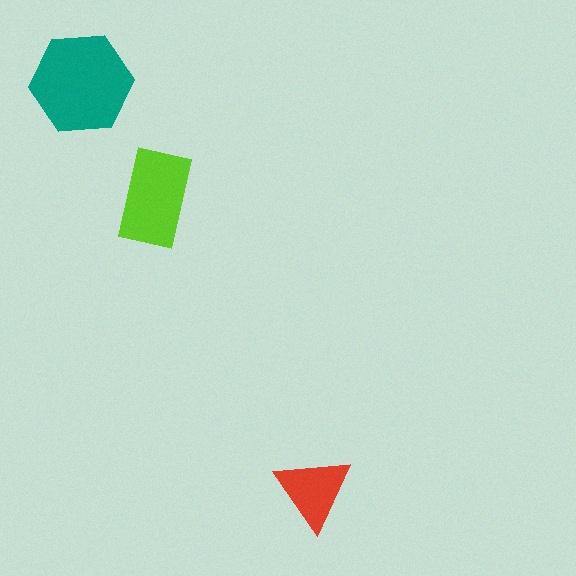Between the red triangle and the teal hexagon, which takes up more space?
The teal hexagon.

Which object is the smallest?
The red triangle.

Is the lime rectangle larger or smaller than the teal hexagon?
Smaller.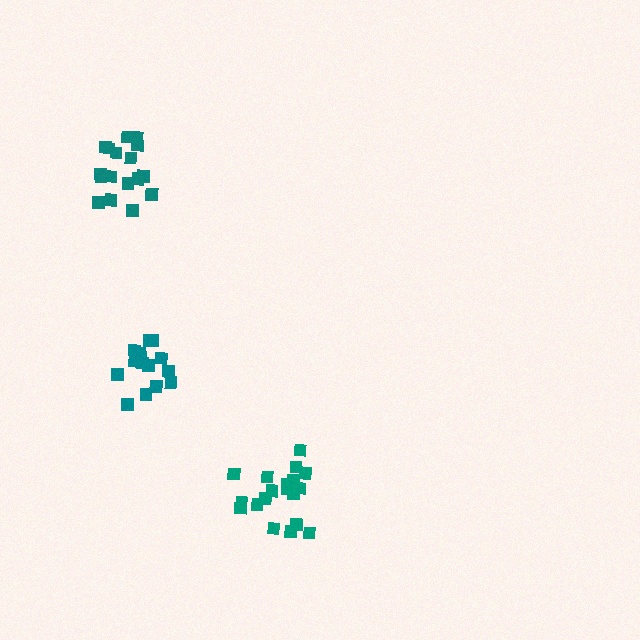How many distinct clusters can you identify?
There are 3 distinct clusters.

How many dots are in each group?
Group 1: 17 dots, Group 2: 19 dots, Group 3: 16 dots (52 total).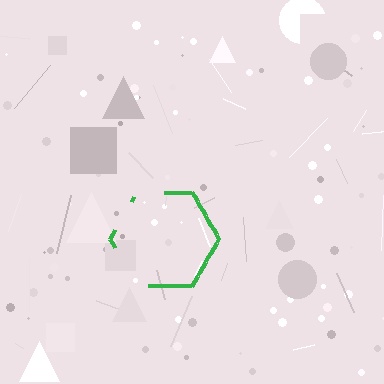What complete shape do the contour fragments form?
The contour fragments form a hexagon.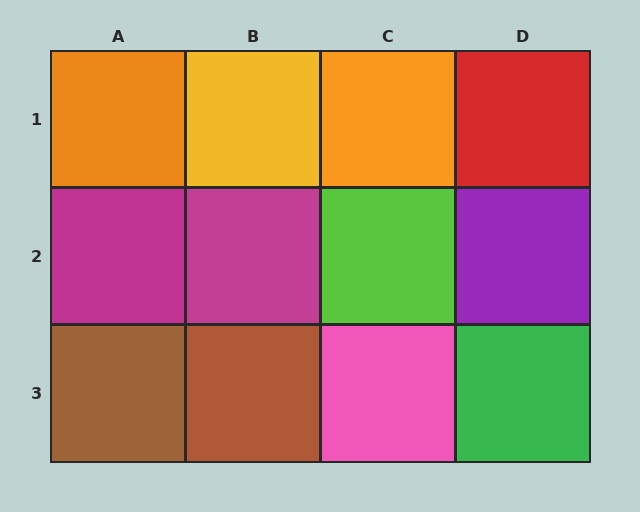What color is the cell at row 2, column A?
Magenta.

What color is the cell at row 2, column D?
Purple.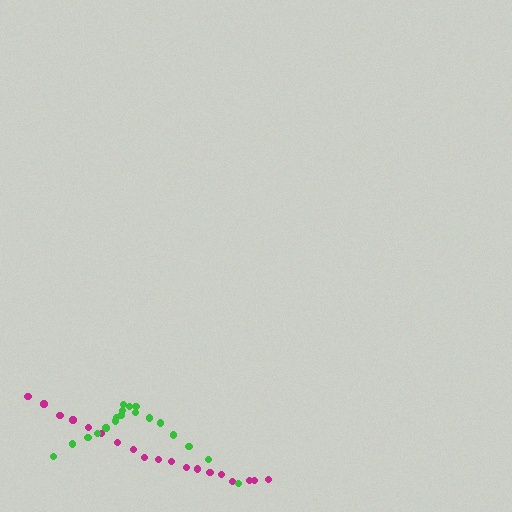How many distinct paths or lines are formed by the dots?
There are 2 distinct paths.